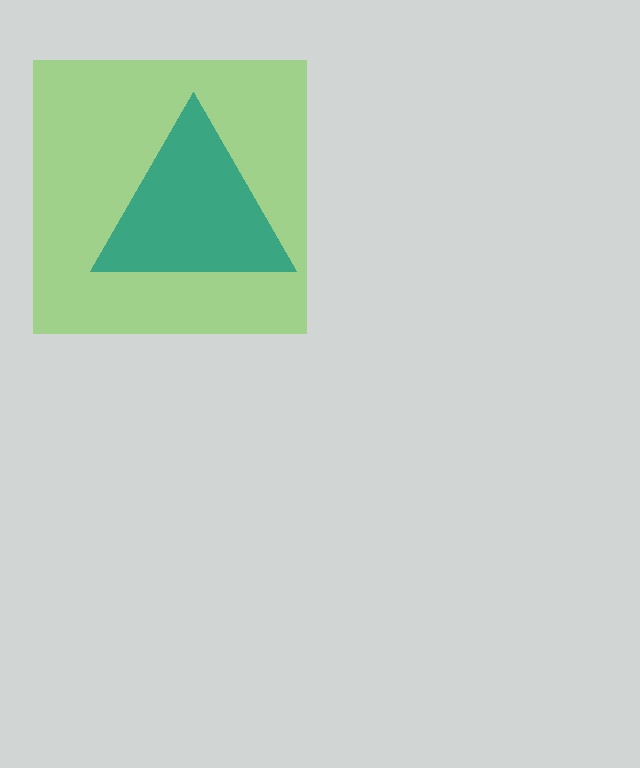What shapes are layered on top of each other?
The layered shapes are: a lime square, a teal triangle.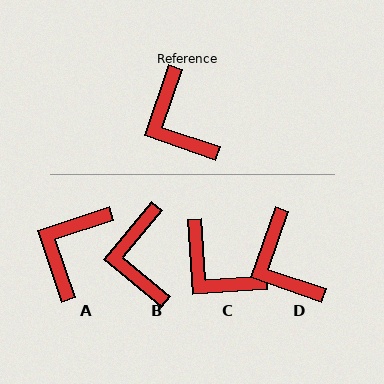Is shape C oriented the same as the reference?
No, it is off by about 23 degrees.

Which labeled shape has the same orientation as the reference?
D.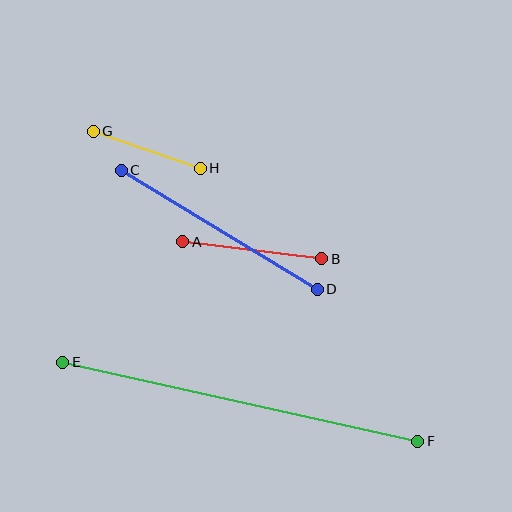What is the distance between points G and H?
The distance is approximately 113 pixels.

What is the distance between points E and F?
The distance is approximately 363 pixels.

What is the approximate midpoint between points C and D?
The midpoint is at approximately (219, 230) pixels.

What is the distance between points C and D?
The distance is approximately 229 pixels.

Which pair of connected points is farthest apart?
Points E and F are farthest apart.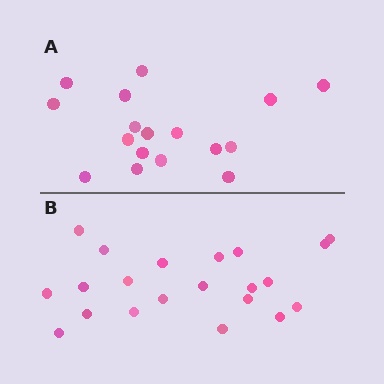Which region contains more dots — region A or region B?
Region B (the bottom region) has more dots.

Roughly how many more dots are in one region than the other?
Region B has about 4 more dots than region A.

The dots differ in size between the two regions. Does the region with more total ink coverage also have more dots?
No. Region A has more total ink coverage because its dots are larger, but region B actually contains more individual dots. Total area can be misleading — the number of items is what matters here.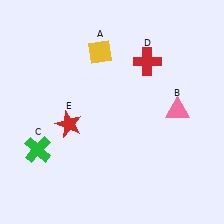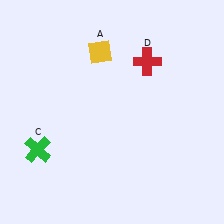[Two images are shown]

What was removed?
The red star (E), the pink triangle (B) were removed in Image 2.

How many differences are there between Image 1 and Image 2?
There are 2 differences between the two images.